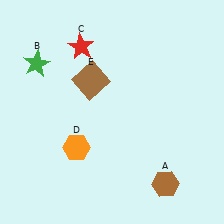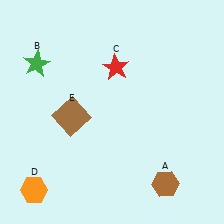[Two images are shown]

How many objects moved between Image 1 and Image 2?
3 objects moved between the two images.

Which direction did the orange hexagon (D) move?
The orange hexagon (D) moved left.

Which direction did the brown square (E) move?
The brown square (E) moved down.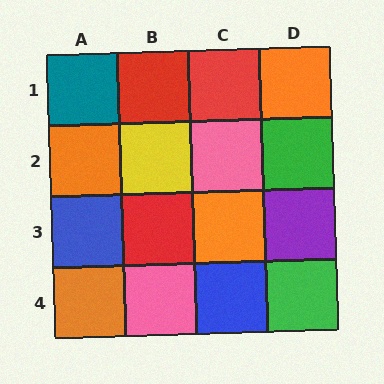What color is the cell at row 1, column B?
Red.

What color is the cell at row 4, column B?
Pink.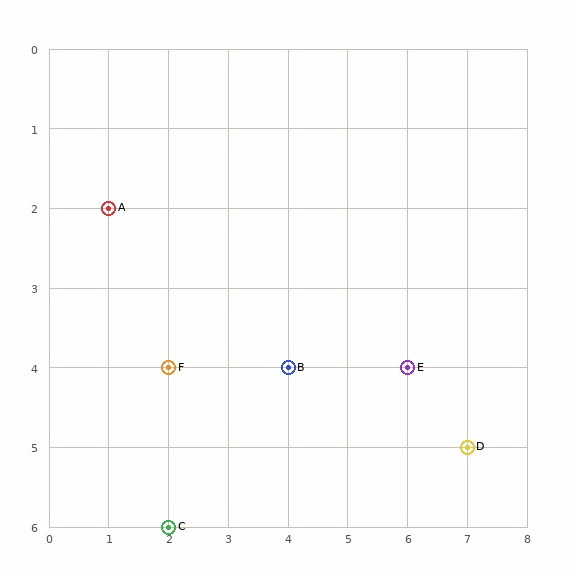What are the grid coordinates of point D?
Point D is at grid coordinates (7, 5).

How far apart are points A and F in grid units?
Points A and F are 1 column and 2 rows apart (about 2.2 grid units diagonally).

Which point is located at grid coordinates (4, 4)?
Point B is at (4, 4).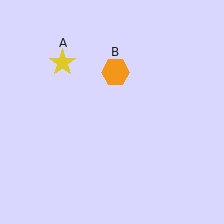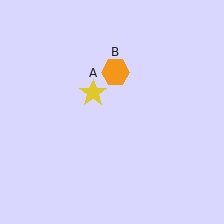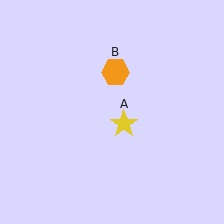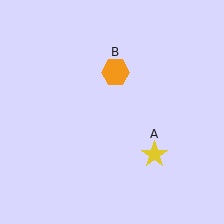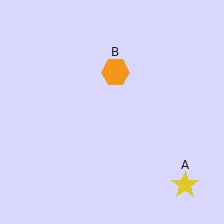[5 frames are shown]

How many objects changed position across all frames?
1 object changed position: yellow star (object A).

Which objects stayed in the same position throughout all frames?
Orange hexagon (object B) remained stationary.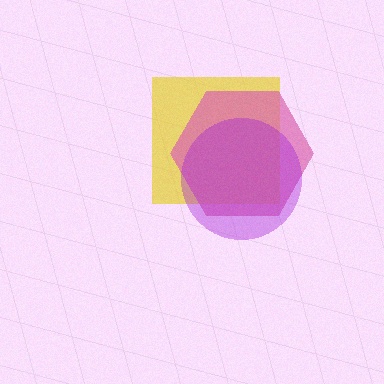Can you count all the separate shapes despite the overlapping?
Yes, there are 3 separate shapes.